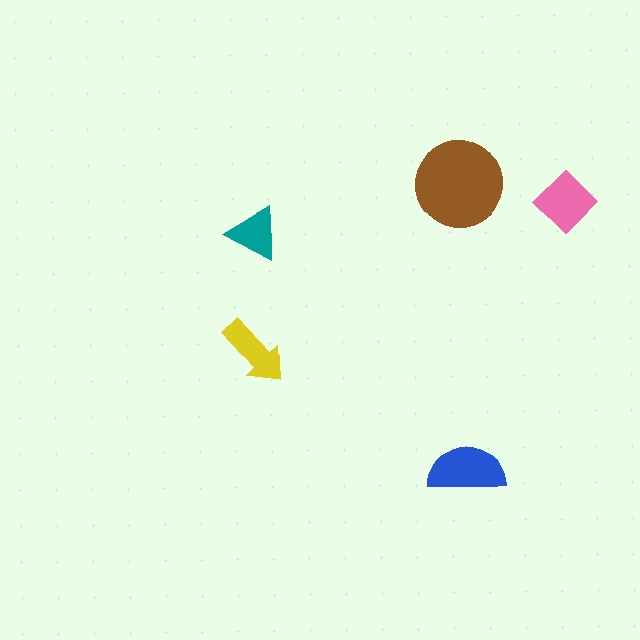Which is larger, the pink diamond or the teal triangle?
The pink diamond.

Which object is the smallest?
The teal triangle.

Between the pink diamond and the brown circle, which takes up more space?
The brown circle.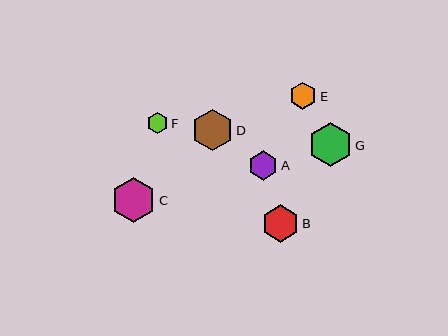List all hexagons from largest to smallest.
From largest to smallest: C, G, D, B, A, E, F.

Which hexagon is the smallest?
Hexagon F is the smallest with a size of approximately 21 pixels.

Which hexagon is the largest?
Hexagon C is the largest with a size of approximately 45 pixels.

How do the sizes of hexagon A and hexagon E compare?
Hexagon A and hexagon E are approximately the same size.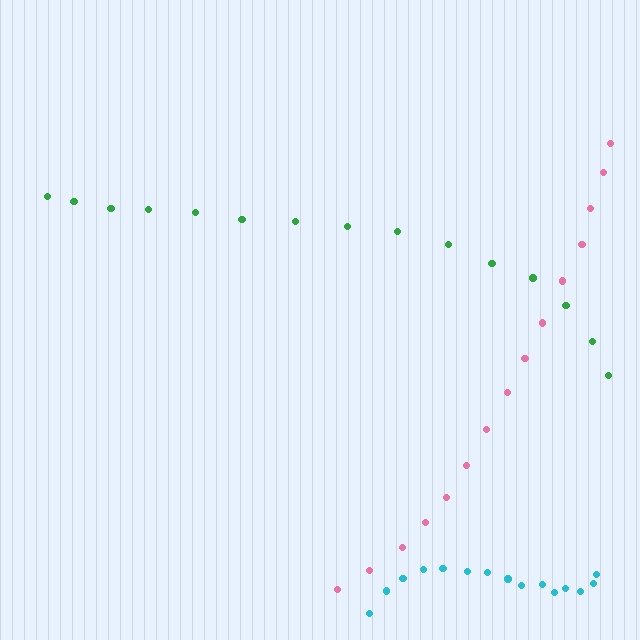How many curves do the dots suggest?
There are 3 distinct paths.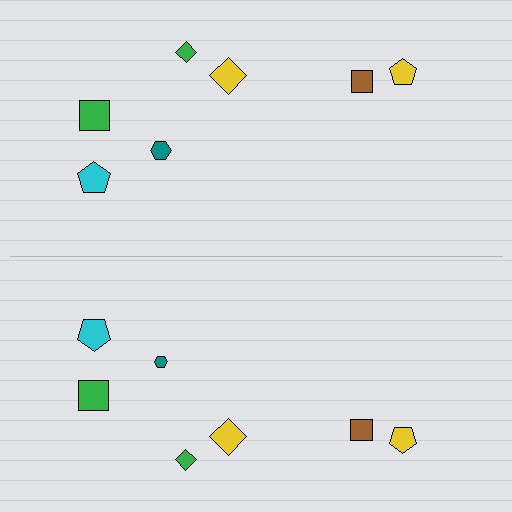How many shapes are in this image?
There are 14 shapes in this image.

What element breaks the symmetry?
The teal hexagon on the bottom side has a different size than its mirror counterpart.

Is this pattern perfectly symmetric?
No, the pattern is not perfectly symmetric. The teal hexagon on the bottom side has a different size than its mirror counterpart.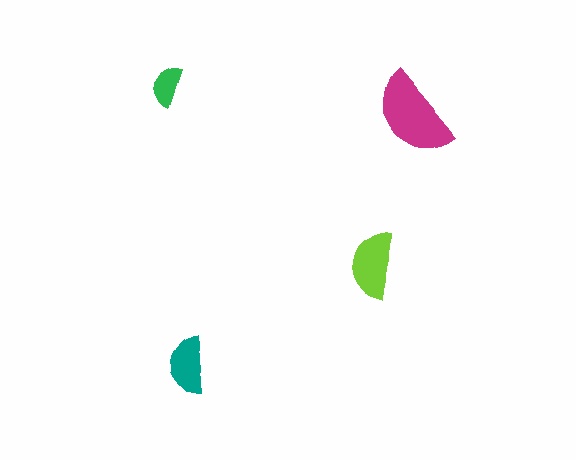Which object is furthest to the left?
The green semicircle is leftmost.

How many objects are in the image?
There are 4 objects in the image.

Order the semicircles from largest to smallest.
the magenta one, the lime one, the teal one, the green one.